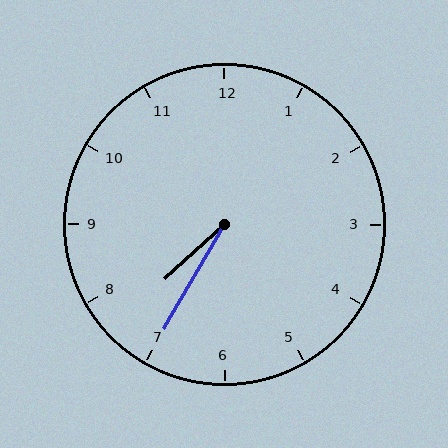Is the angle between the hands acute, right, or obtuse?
It is acute.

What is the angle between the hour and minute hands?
Approximately 18 degrees.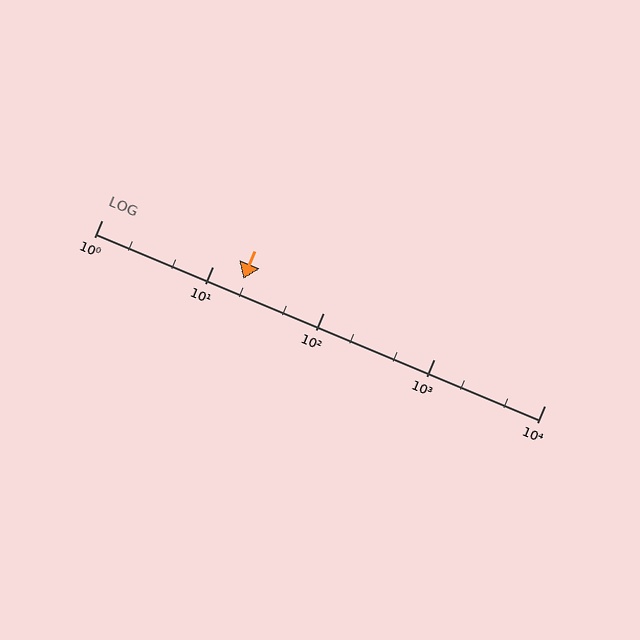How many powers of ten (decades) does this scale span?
The scale spans 4 decades, from 1 to 10000.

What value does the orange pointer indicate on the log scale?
The pointer indicates approximately 19.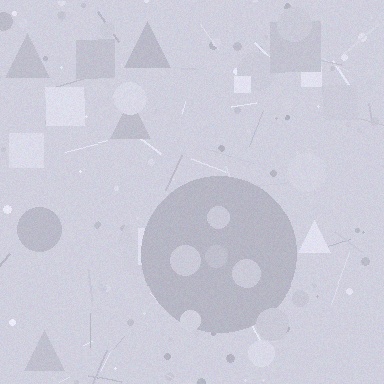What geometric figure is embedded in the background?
A circle is embedded in the background.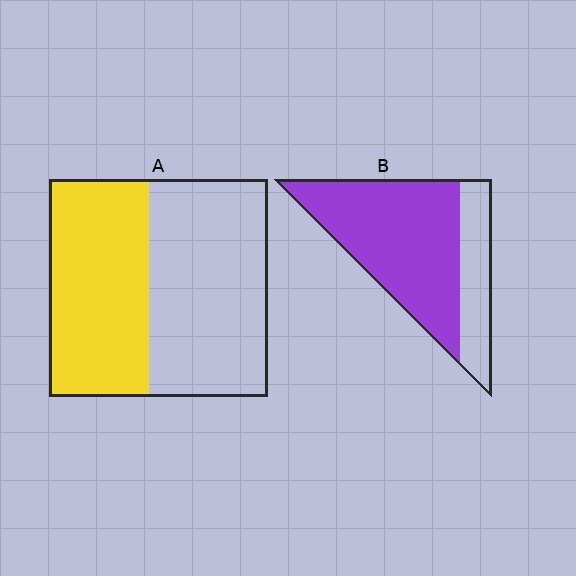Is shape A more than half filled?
No.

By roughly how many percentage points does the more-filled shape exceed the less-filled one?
By roughly 25 percentage points (B over A).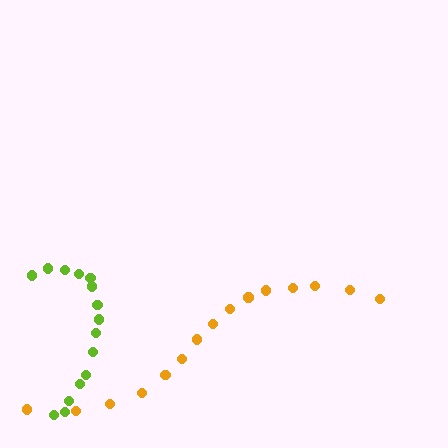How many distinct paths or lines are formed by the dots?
There are 2 distinct paths.